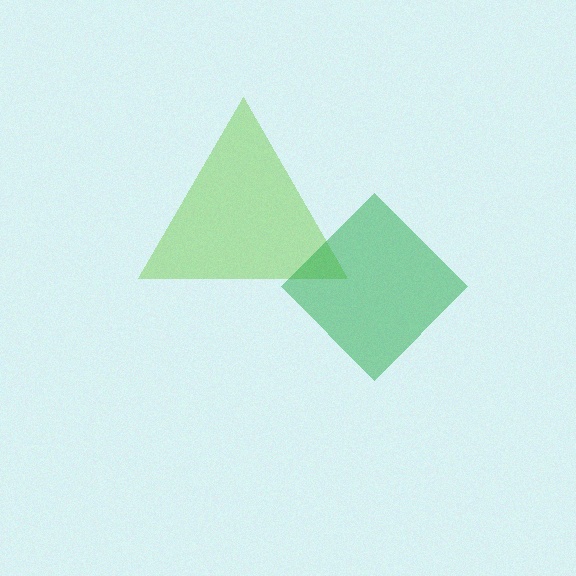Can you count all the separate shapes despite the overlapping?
Yes, there are 2 separate shapes.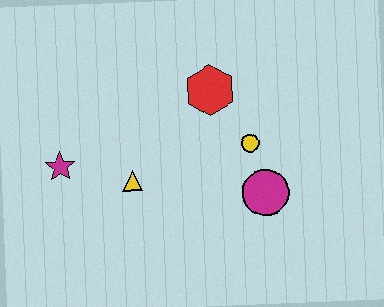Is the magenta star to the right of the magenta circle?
No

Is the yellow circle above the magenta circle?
Yes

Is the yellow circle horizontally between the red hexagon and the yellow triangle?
No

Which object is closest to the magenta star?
The yellow triangle is closest to the magenta star.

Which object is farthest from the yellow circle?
The magenta star is farthest from the yellow circle.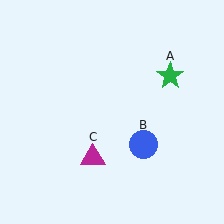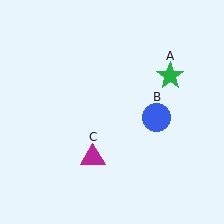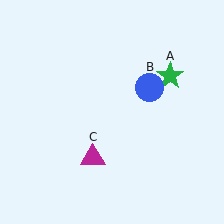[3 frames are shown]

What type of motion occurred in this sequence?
The blue circle (object B) rotated counterclockwise around the center of the scene.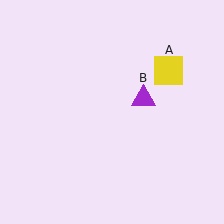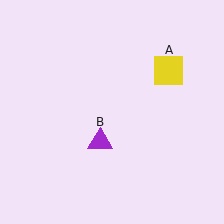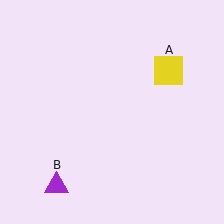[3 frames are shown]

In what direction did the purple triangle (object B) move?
The purple triangle (object B) moved down and to the left.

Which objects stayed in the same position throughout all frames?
Yellow square (object A) remained stationary.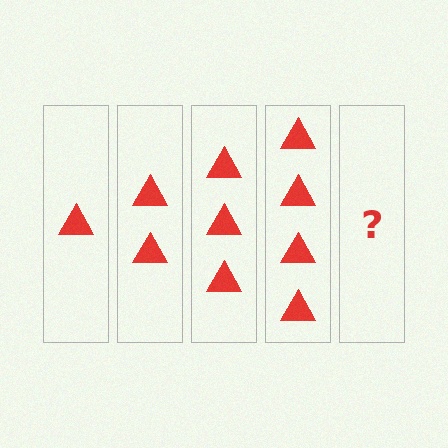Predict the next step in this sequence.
The next step is 5 triangles.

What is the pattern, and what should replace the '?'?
The pattern is that each step adds one more triangle. The '?' should be 5 triangles.